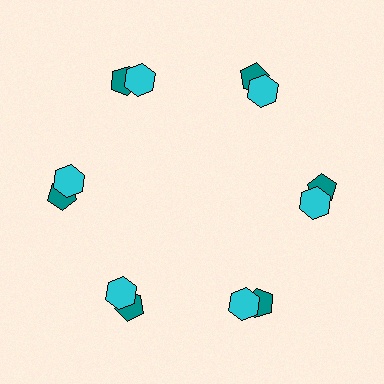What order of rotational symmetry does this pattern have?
This pattern has 6-fold rotational symmetry.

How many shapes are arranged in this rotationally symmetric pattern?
There are 12 shapes, arranged in 6 groups of 2.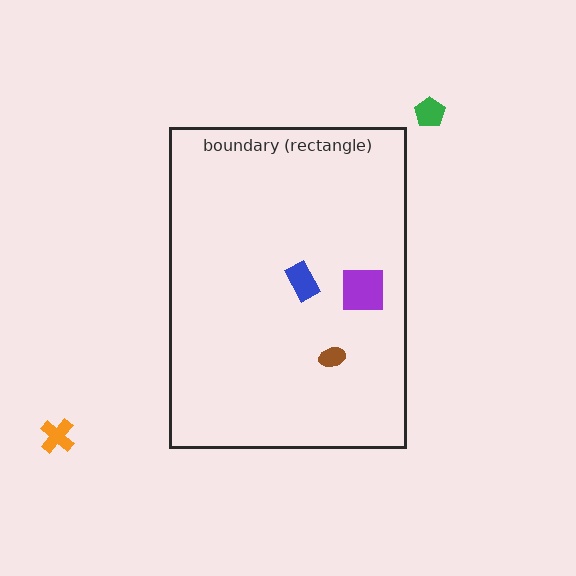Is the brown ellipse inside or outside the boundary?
Inside.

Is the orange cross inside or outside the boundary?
Outside.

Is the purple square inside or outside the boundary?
Inside.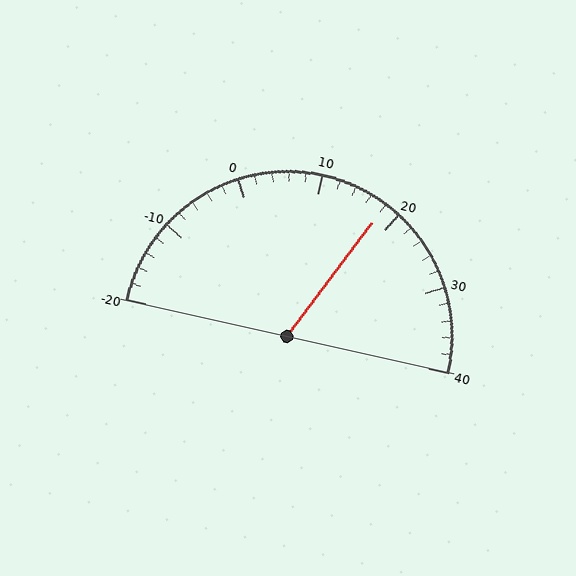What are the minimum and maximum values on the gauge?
The gauge ranges from -20 to 40.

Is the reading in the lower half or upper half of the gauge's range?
The reading is in the upper half of the range (-20 to 40).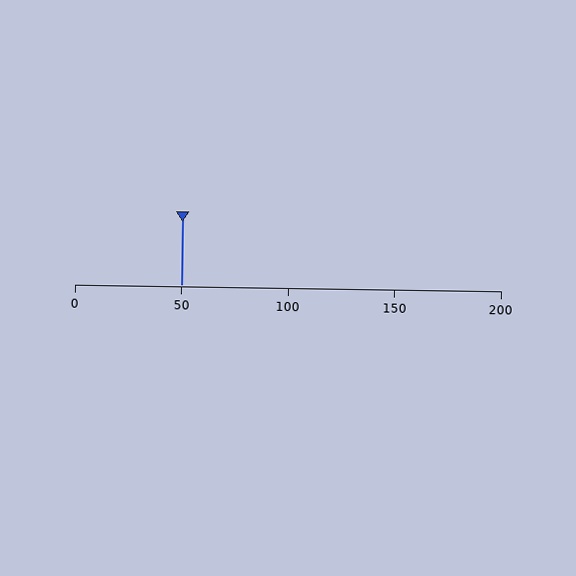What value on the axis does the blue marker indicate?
The marker indicates approximately 50.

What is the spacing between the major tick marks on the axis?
The major ticks are spaced 50 apart.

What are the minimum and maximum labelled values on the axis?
The axis runs from 0 to 200.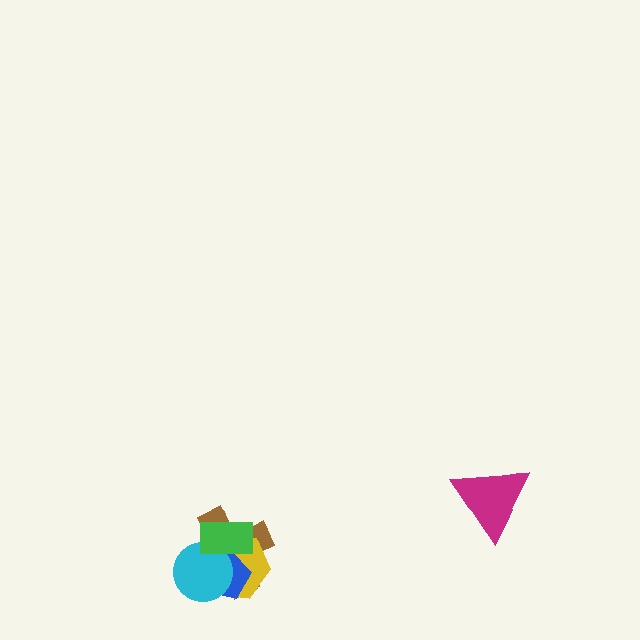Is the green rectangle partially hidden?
No, no other shape covers it.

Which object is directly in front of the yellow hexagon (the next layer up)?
The blue pentagon is directly in front of the yellow hexagon.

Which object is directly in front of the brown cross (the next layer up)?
The yellow hexagon is directly in front of the brown cross.